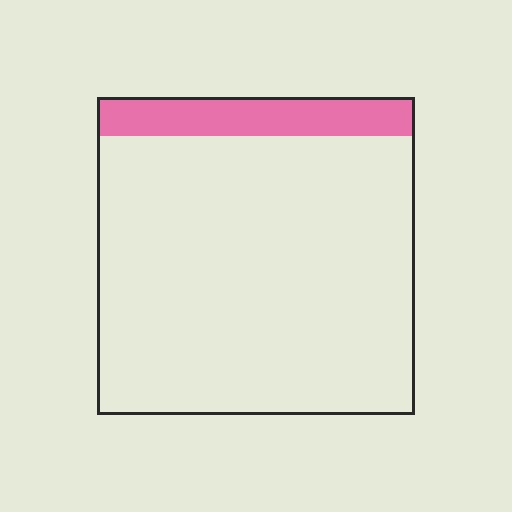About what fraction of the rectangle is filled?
About one eighth (1/8).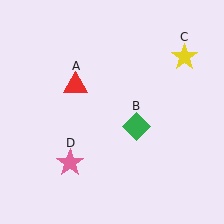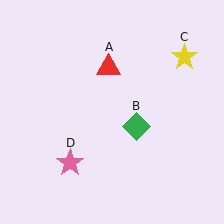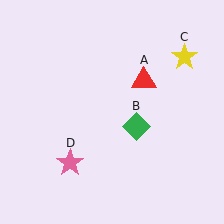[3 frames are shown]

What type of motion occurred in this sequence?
The red triangle (object A) rotated clockwise around the center of the scene.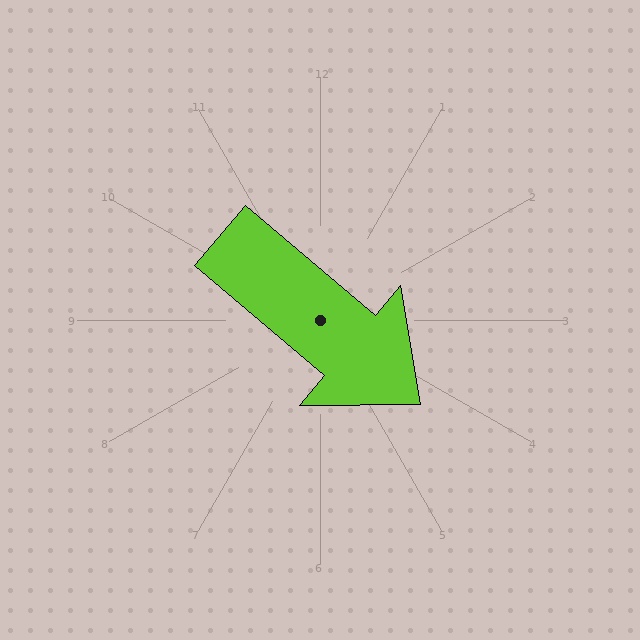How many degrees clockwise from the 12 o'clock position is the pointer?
Approximately 130 degrees.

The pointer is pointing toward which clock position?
Roughly 4 o'clock.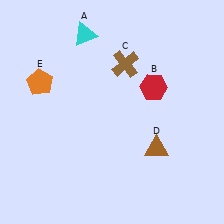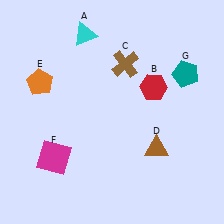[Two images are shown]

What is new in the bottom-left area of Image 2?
A magenta square (F) was added in the bottom-left area of Image 2.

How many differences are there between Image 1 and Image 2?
There are 2 differences between the two images.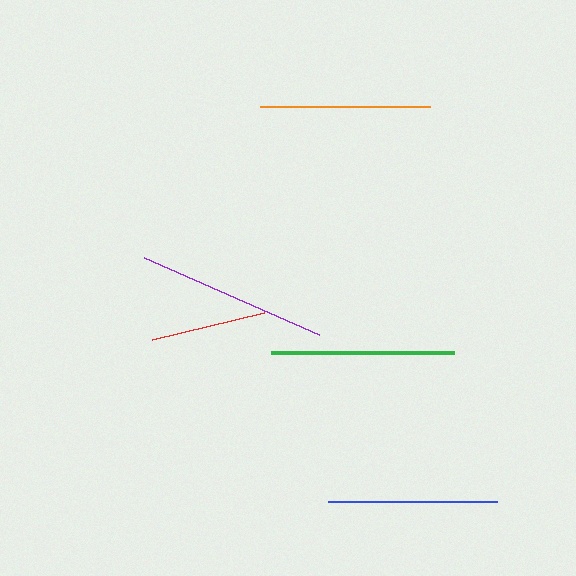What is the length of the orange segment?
The orange segment is approximately 170 pixels long.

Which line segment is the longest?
The purple line is the longest at approximately 192 pixels.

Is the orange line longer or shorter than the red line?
The orange line is longer than the red line.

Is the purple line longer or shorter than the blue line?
The purple line is longer than the blue line.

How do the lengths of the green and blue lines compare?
The green and blue lines are approximately the same length.